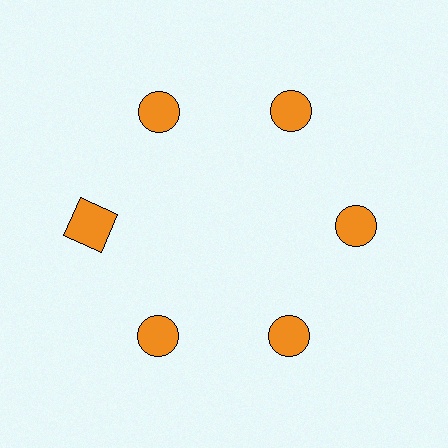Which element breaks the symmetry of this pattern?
The orange square at roughly the 9 o'clock position breaks the symmetry. All other shapes are orange circles.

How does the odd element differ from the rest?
It has a different shape: square instead of circle.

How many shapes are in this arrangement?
There are 6 shapes arranged in a ring pattern.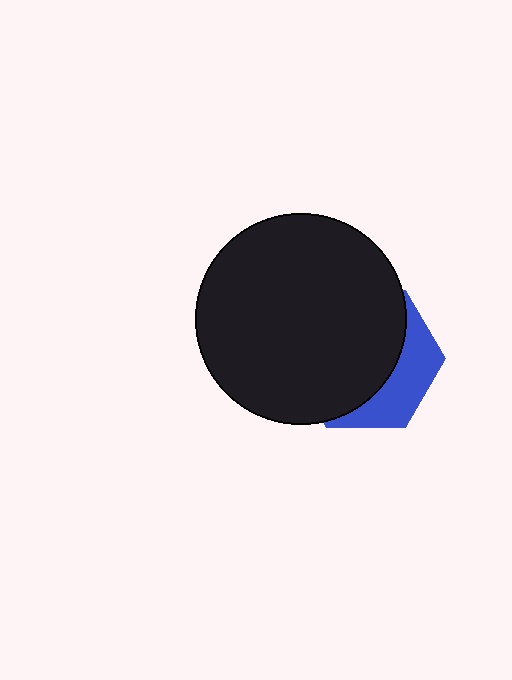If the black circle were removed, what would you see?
You would see the complete blue hexagon.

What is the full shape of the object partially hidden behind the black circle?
The partially hidden object is a blue hexagon.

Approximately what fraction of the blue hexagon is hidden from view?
Roughly 68% of the blue hexagon is hidden behind the black circle.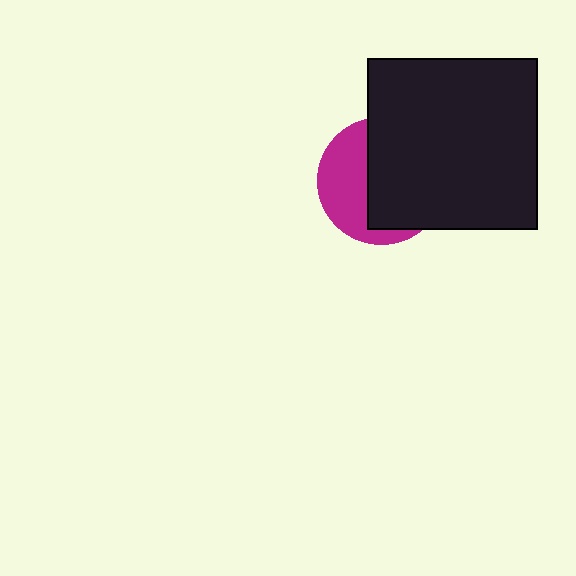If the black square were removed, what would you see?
You would see the complete magenta circle.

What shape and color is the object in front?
The object in front is a black square.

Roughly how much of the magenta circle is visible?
A small part of it is visible (roughly 41%).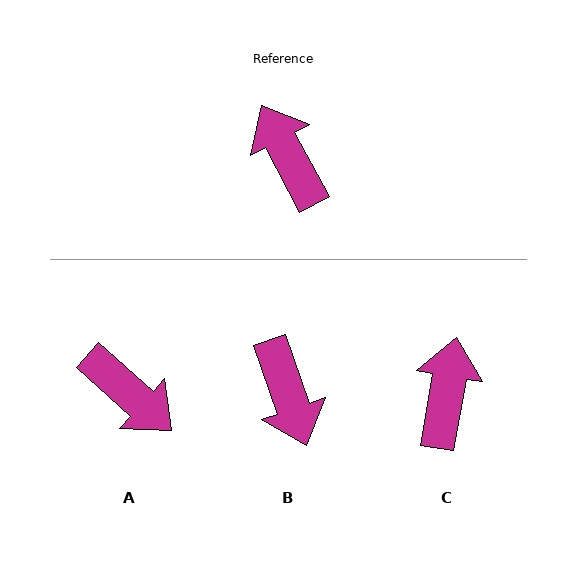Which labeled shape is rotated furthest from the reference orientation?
B, about 171 degrees away.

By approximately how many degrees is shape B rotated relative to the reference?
Approximately 171 degrees counter-clockwise.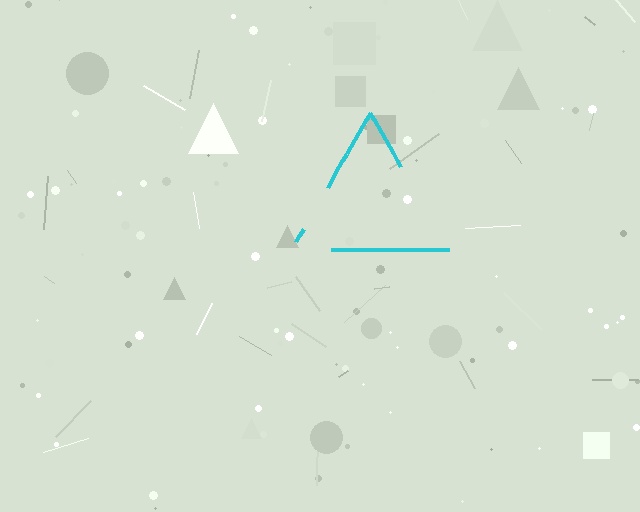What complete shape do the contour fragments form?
The contour fragments form a triangle.